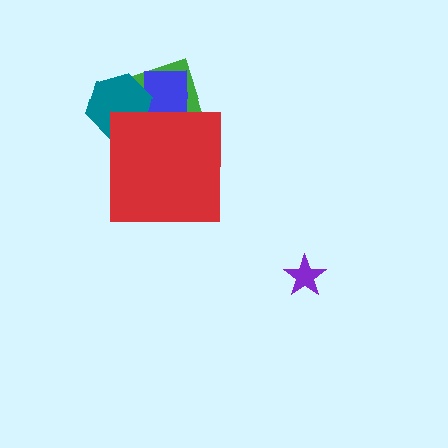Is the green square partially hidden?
Yes, the green square is partially hidden behind the red square.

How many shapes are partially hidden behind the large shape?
3 shapes are partially hidden.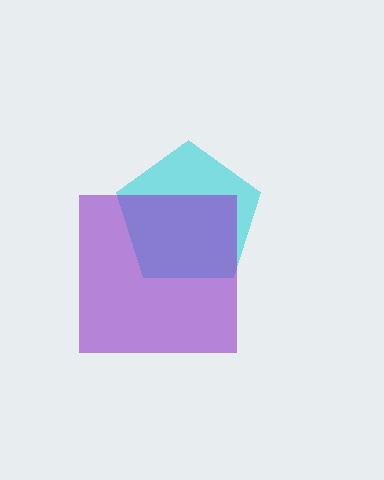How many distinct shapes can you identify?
There are 2 distinct shapes: a cyan pentagon, a purple square.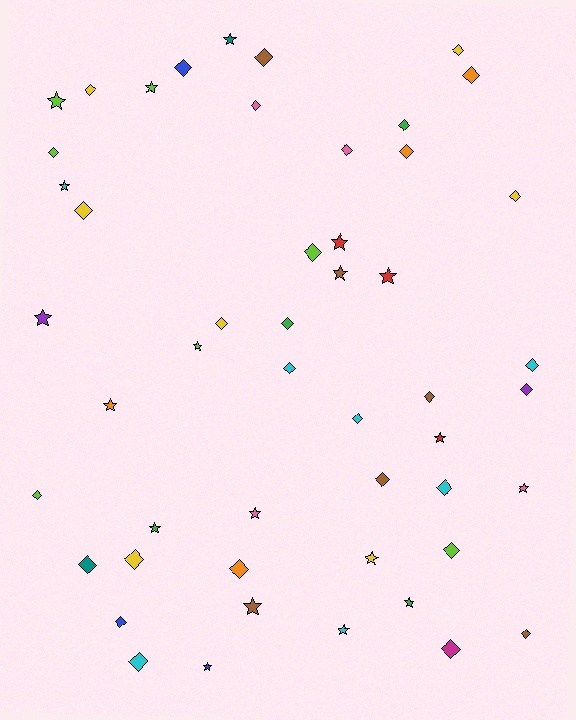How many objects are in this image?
There are 50 objects.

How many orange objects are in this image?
There are 4 orange objects.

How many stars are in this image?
There are 19 stars.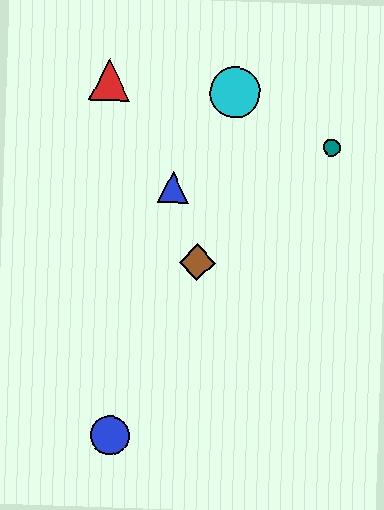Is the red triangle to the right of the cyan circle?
No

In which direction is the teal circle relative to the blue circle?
The teal circle is above the blue circle.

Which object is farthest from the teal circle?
The blue circle is farthest from the teal circle.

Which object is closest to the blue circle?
The brown diamond is closest to the blue circle.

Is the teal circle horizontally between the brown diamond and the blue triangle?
No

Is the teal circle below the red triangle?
Yes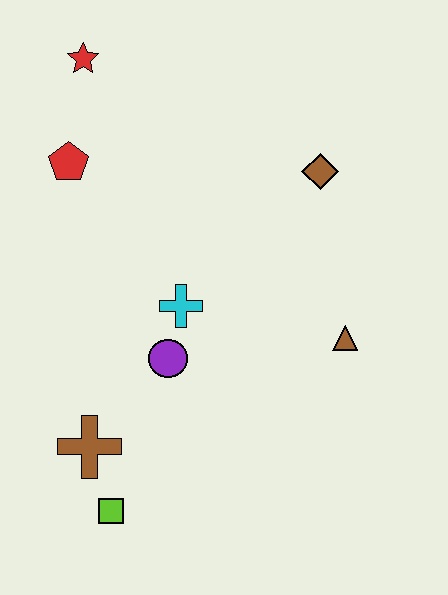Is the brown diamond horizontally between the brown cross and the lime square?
No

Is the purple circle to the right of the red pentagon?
Yes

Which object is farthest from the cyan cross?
The red star is farthest from the cyan cross.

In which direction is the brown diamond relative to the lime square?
The brown diamond is above the lime square.